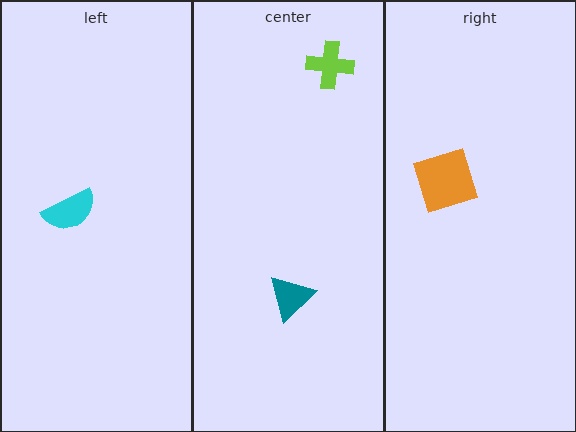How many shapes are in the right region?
1.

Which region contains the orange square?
The right region.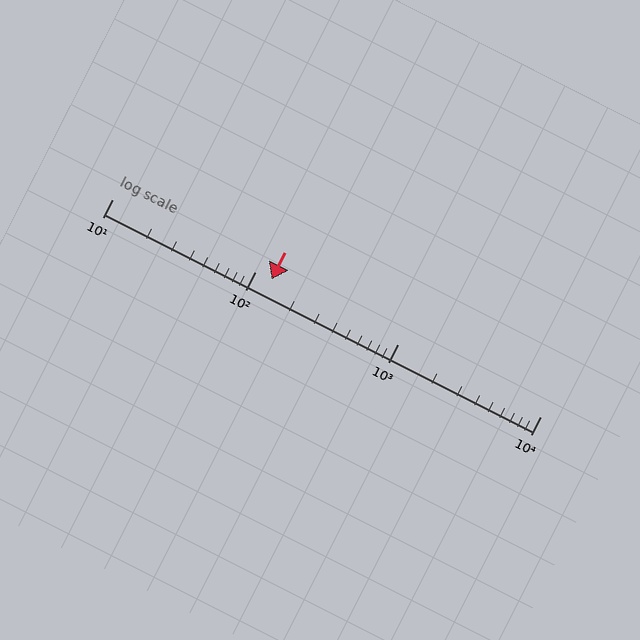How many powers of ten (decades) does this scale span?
The scale spans 3 decades, from 10 to 10000.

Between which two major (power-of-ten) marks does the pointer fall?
The pointer is between 100 and 1000.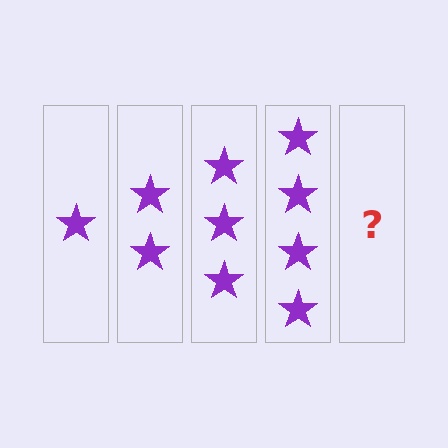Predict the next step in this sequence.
The next step is 5 stars.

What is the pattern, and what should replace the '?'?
The pattern is that each step adds one more star. The '?' should be 5 stars.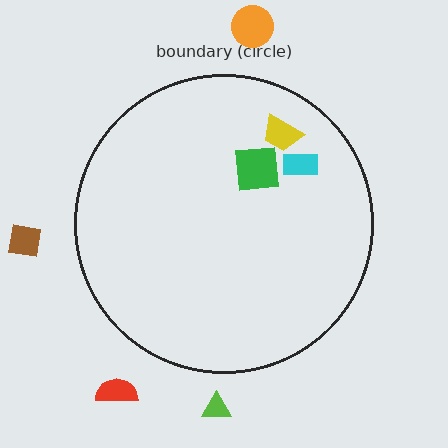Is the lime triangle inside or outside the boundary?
Outside.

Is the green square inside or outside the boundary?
Inside.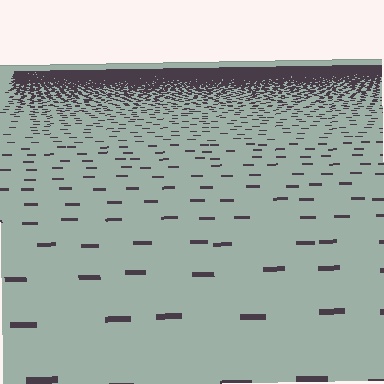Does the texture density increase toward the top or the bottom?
Density increases toward the top.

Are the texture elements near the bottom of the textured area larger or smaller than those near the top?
Larger. Near the bottom, elements are closer to the viewer and appear at a bigger on-screen size.